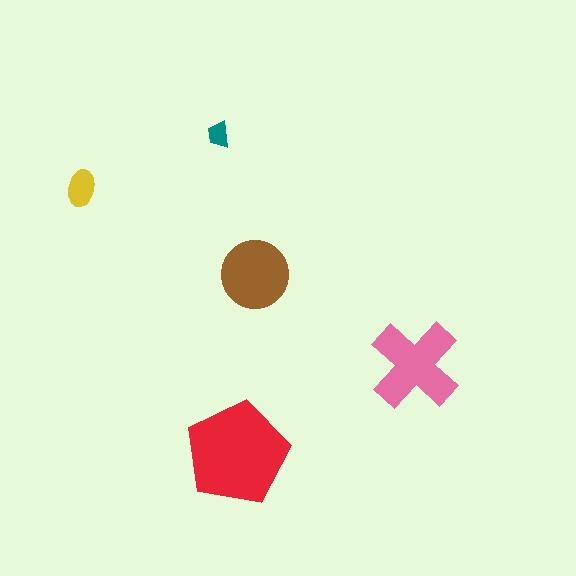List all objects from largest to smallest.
The red pentagon, the pink cross, the brown circle, the yellow ellipse, the teal trapezoid.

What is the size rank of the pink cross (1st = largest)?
2nd.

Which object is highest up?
The teal trapezoid is topmost.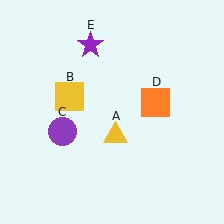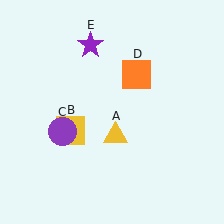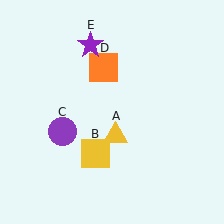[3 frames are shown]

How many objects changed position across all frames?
2 objects changed position: yellow square (object B), orange square (object D).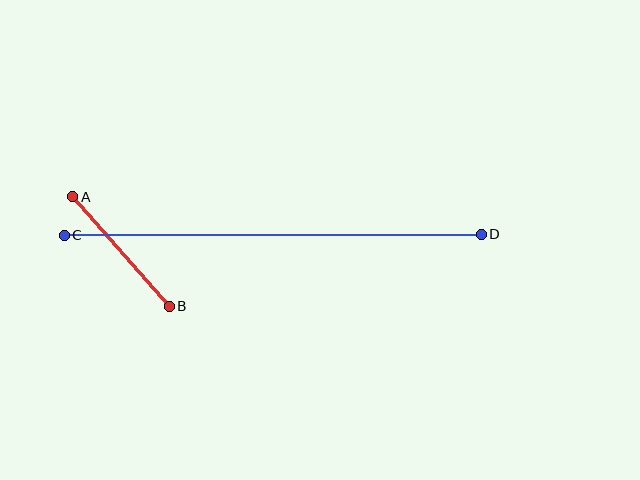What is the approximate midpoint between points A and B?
The midpoint is at approximately (121, 252) pixels.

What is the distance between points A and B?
The distance is approximately 146 pixels.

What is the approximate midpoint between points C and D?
The midpoint is at approximately (273, 235) pixels.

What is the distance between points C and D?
The distance is approximately 417 pixels.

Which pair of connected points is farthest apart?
Points C and D are farthest apart.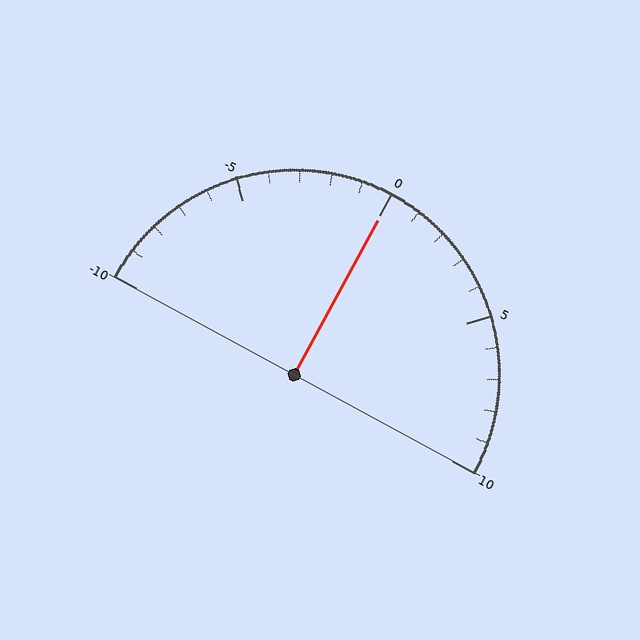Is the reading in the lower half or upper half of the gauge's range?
The reading is in the upper half of the range (-10 to 10).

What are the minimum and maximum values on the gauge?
The gauge ranges from -10 to 10.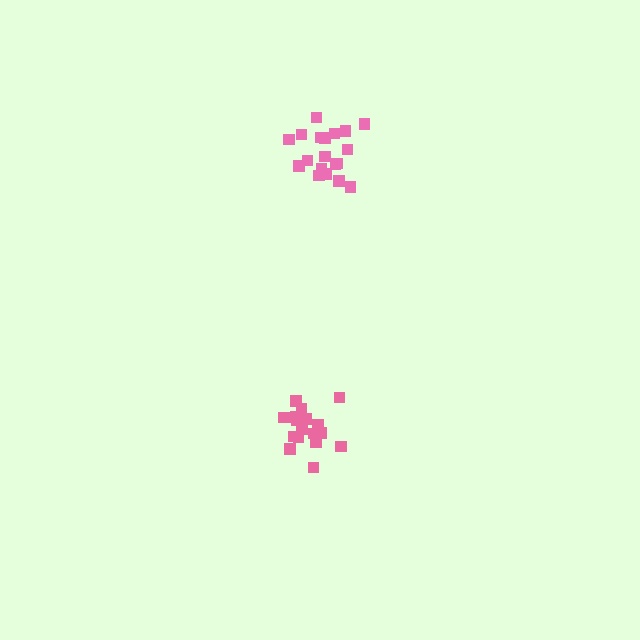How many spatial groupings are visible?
There are 2 spatial groupings.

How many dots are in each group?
Group 1: 17 dots, Group 2: 19 dots (36 total).